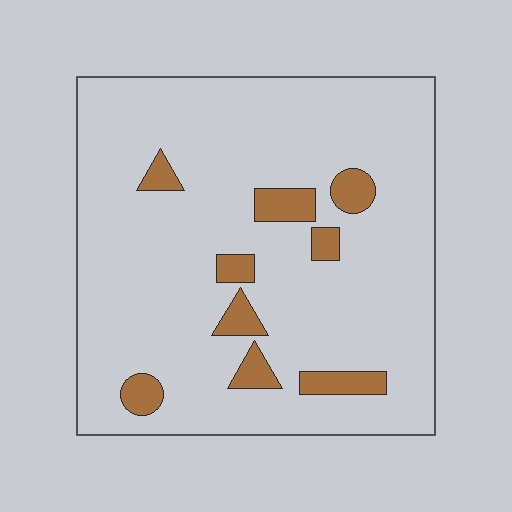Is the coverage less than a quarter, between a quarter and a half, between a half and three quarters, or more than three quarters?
Less than a quarter.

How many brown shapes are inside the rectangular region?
9.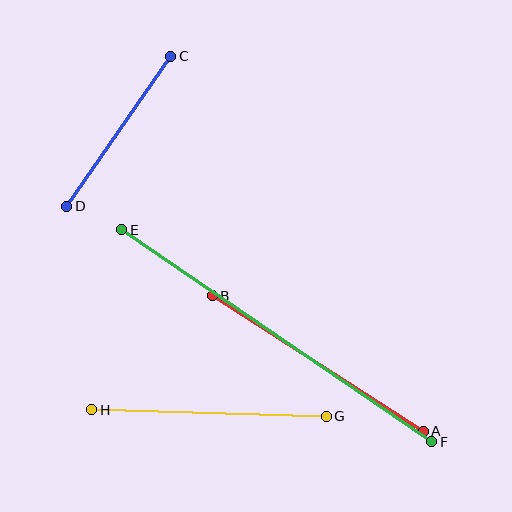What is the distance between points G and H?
The distance is approximately 234 pixels.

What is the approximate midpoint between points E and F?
The midpoint is at approximately (277, 336) pixels.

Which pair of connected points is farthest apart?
Points E and F are farthest apart.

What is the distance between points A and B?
The distance is approximately 251 pixels.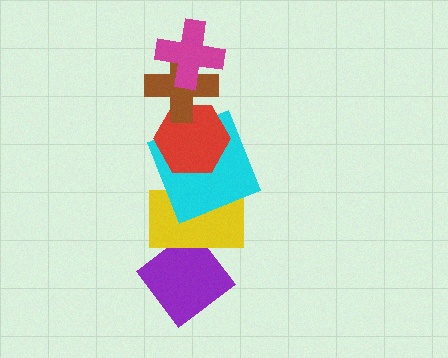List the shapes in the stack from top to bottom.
From top to bottom: the magenta cross, the brown cross, the red hexagon, the cyan square, the yellow rectangle, the purple diamond.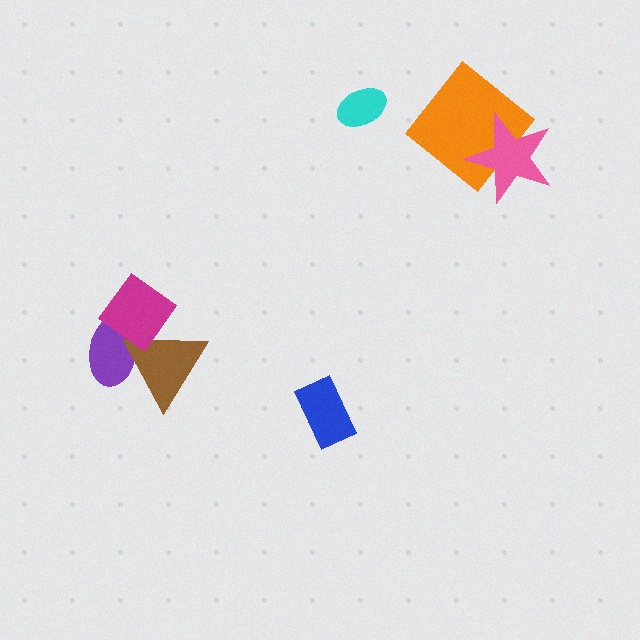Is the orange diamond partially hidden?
Yes, it is partially covered by another shape.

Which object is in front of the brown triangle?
The magenta diamond is in front of the brown triangle.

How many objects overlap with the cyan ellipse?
0 objects overlap with the cyan ellipse.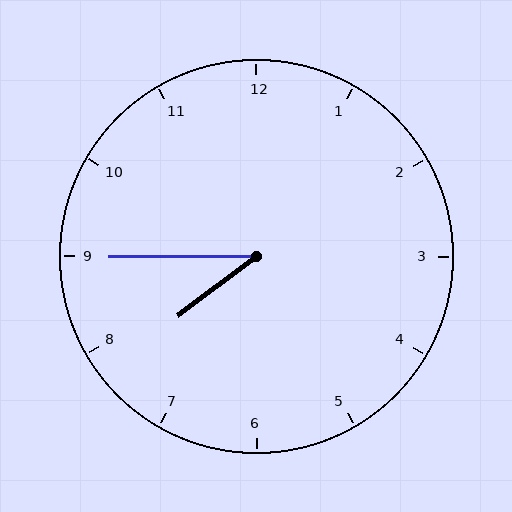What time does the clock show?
7:45.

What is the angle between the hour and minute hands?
Approximately 38 degrees.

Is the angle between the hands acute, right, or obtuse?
It is acute.